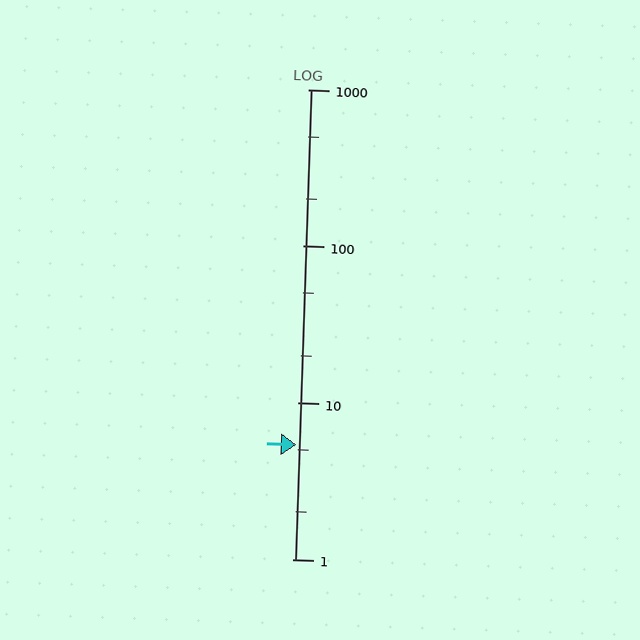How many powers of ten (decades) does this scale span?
The scale spans 3 decades, from 1 to 1000.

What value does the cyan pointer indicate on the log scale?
The pointer indicates approximately 5.4.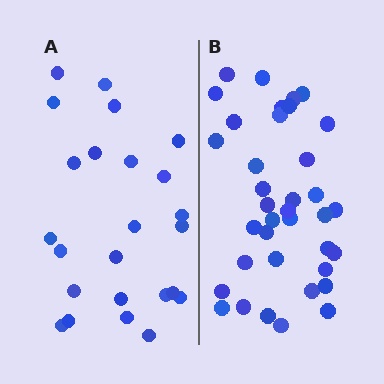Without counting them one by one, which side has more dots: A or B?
Region B (the right region) has more dots.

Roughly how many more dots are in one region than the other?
Region B has approximately 15 more dots than region A.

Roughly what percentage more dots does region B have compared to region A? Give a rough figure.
About 55% more.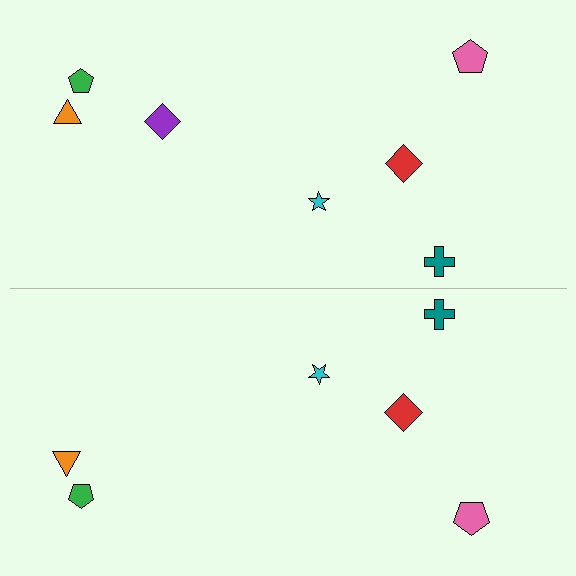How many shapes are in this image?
There are 13 shapes in this image.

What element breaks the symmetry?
A purple diamond is missing from the bottom side.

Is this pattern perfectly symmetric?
No, the pattern is not perfectly symmetric. A purple diamond is missing from the bottom side.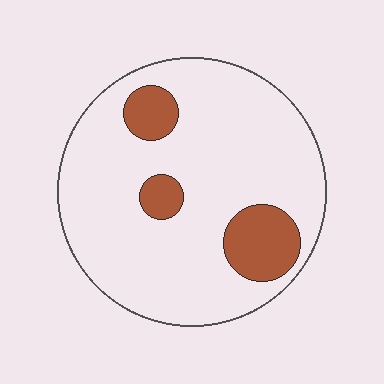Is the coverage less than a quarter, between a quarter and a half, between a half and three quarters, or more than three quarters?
Less than a quarter.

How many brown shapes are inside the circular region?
3.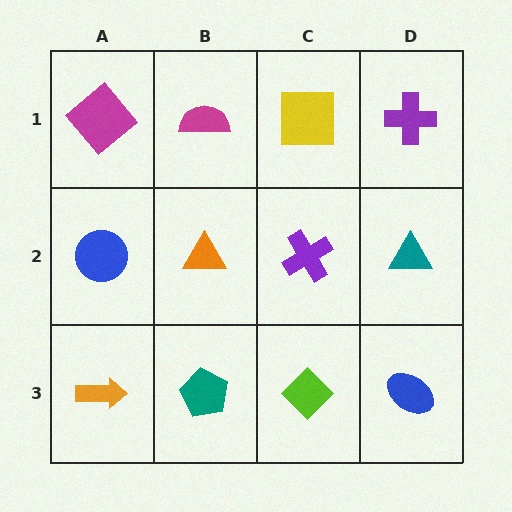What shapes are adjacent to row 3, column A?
A blue circle (row 2, column A), a teal pentagon (row 3, column B).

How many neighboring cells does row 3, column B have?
3.